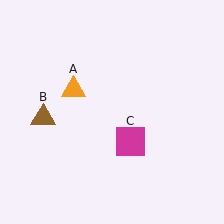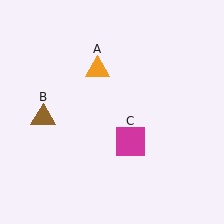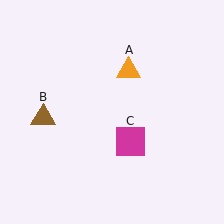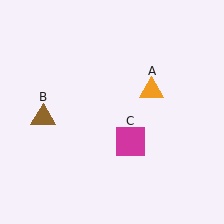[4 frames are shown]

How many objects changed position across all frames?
1 object changed position: orange triangle (object A).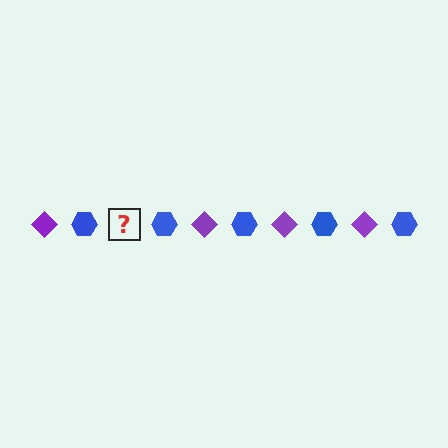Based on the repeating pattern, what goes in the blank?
The blank should be a purple diamond.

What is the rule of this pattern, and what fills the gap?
The rule is that the pattern alternates between purple diamond and blue hexagon. The gap should be filled with a purple diamond.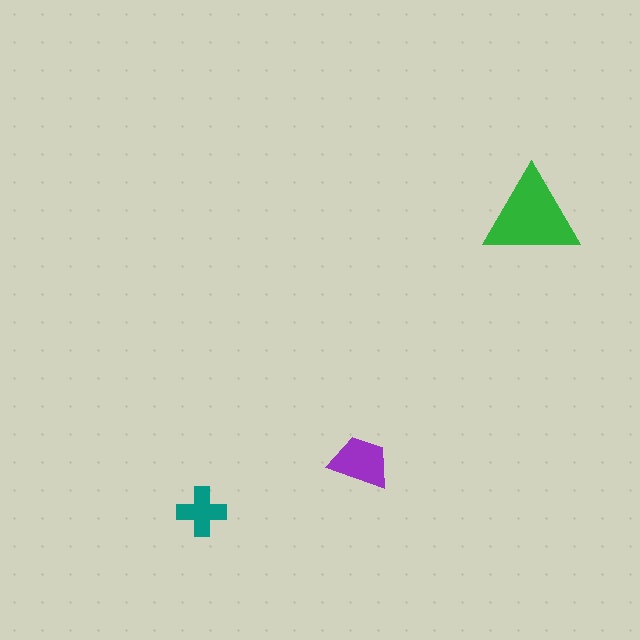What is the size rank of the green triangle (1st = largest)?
1st.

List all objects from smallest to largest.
The teal cross, the purple trapezoid, the green triangle.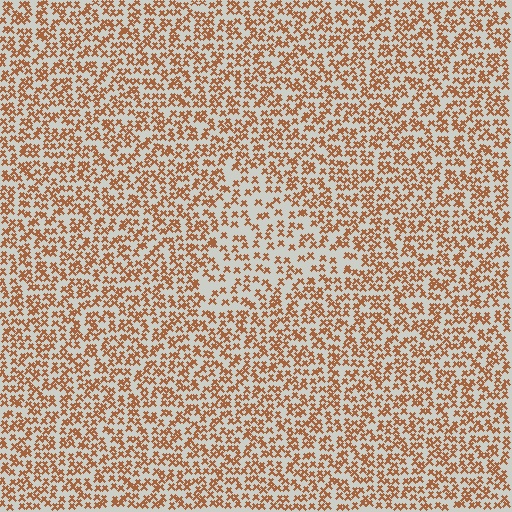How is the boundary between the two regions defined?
The boundary is defined by a change in element density (approximately 1.7x ratio). All elements are the same color, size, and shape.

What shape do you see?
I see a triangle.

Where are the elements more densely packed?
The elements are more densely packed outside the triangle boundary.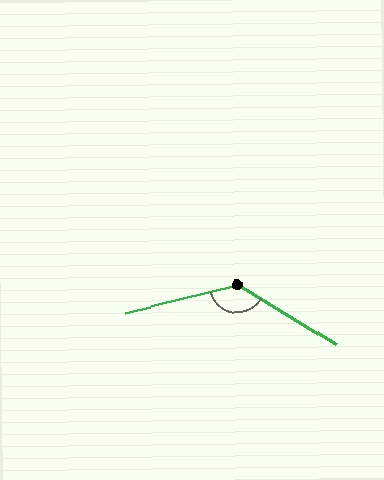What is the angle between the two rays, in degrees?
Approximately 135 degrees.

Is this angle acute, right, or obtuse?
It is obtuse.